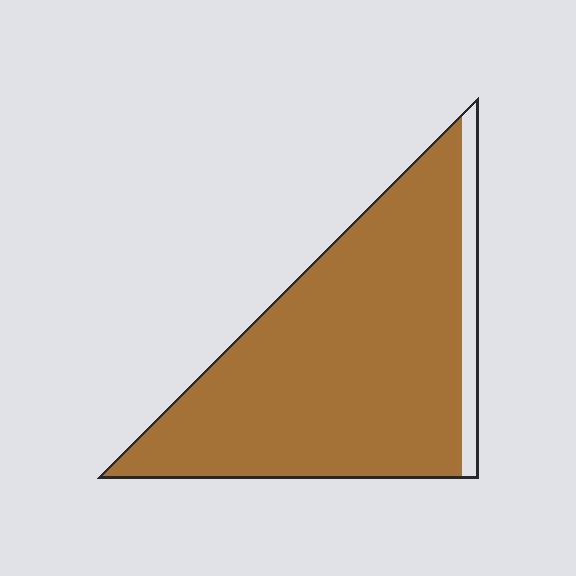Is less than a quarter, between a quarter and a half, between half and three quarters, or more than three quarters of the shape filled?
More than three quarters.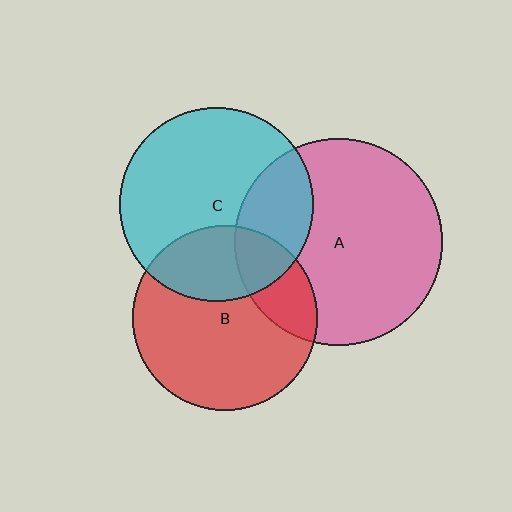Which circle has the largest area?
Circle A (pink).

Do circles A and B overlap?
Yes.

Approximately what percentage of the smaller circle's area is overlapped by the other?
Approximately 20%.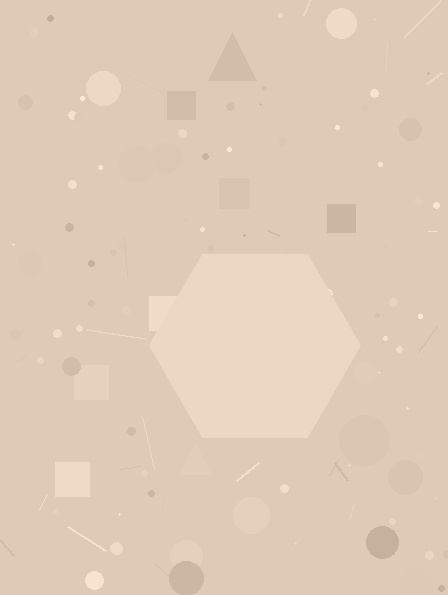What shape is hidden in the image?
A hexagon is hidden in the image.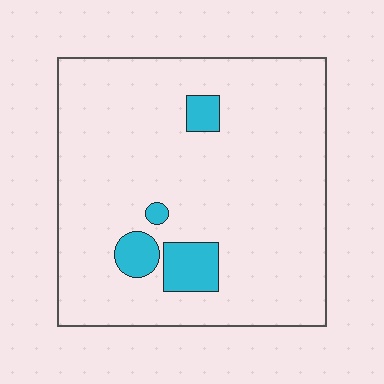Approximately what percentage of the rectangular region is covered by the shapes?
Approximately 10%.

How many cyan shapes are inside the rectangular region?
4.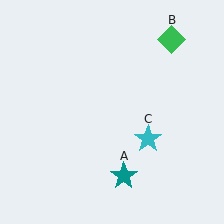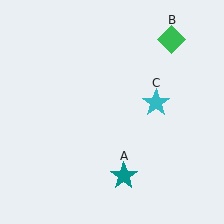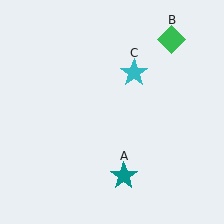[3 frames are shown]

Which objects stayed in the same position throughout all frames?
Teal star (object A) and green diamond (object B) remained stationary.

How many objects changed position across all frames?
1 object changed position: cyan star (object C).